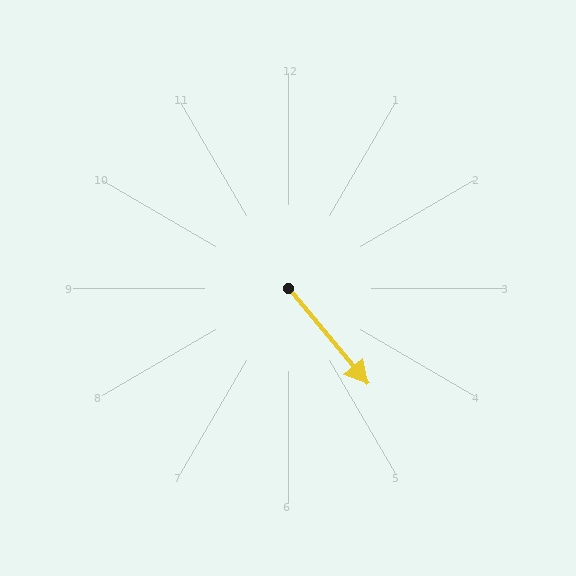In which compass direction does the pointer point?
Southeast.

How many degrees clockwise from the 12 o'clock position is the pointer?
Approximately 140 degrees.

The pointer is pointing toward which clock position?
Roughly 5 o'clock.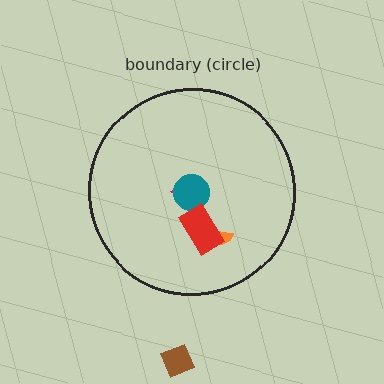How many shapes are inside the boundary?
4 inside, 1 outside.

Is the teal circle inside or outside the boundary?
Inside.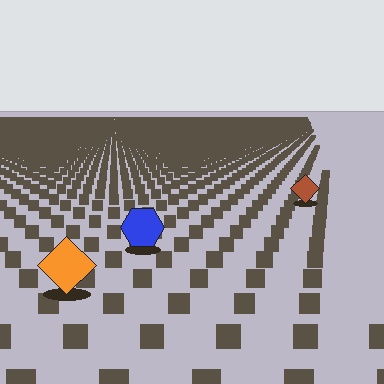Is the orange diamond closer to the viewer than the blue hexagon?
Yes. The orange diamond is closer — you can tell from the texture gradient: the ground texture is coarser near it.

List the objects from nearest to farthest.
From nearest to farthest: the orange diamond, the blue hexagon, the brown diamond.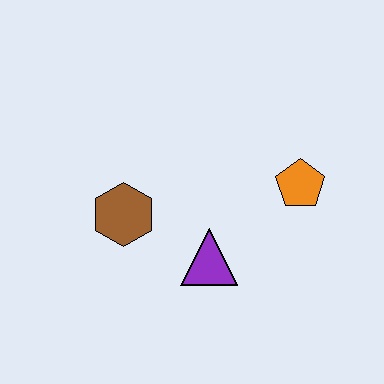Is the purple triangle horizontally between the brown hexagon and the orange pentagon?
Yes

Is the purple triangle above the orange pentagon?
No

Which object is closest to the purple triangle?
The brown hexagon is closest to the purple triangle.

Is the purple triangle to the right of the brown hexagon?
Yes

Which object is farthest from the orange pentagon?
The brown hexagon is farthest from the orange pentagon.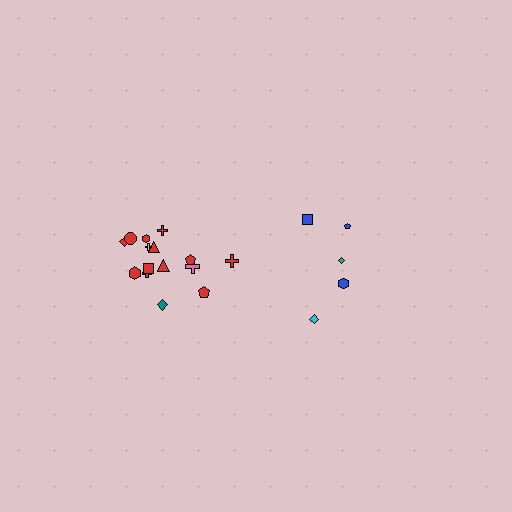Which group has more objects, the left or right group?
The left group.